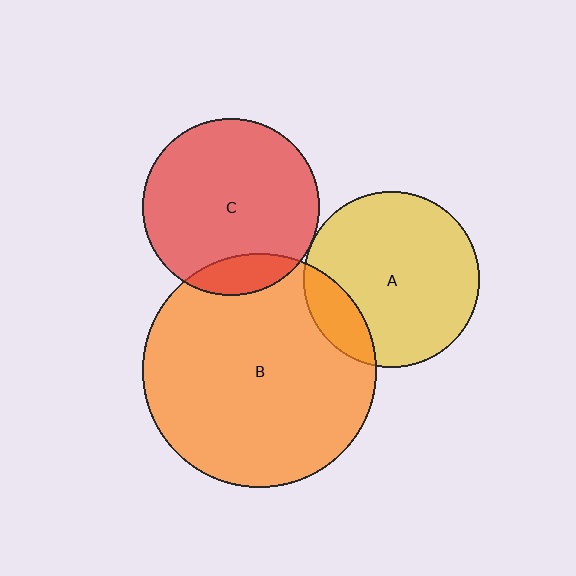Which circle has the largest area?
Circle B (orange).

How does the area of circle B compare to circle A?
Approximately 1.8 times.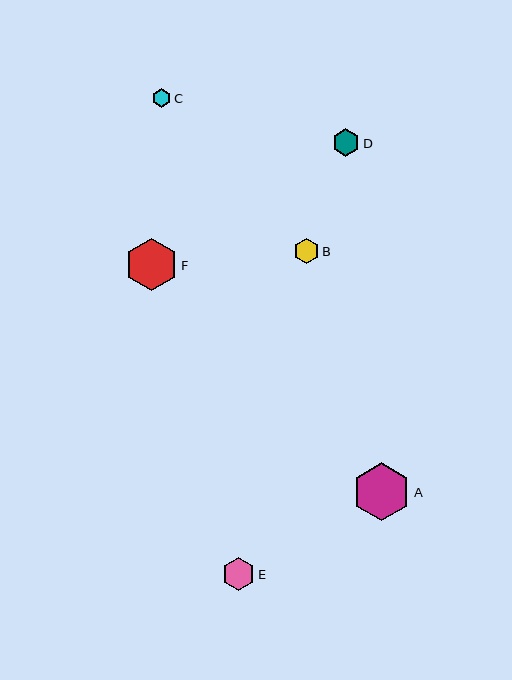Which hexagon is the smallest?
Hexagon C is the smallest with a size of approximately 19 pixels.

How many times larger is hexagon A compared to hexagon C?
Hexagon A is approximately 3.1 times the size of hexagon C.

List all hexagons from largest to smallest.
From largest to smallest: A, F, E, D, B, C.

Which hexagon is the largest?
Hexagon A is the largest with a size of approximately 58 pixels.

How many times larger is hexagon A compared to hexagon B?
Hexagon A is approximately 2.3 times the size of hexagon B.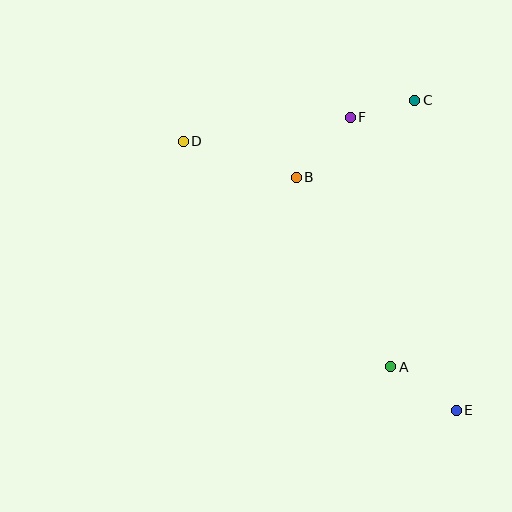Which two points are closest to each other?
Points C and F are closest to each other.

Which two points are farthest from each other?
Points D and E are farthest from each other.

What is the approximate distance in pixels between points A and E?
The distance between A and E is approximately 79 pixels.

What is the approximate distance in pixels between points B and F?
The distance between B and F is approximately 81 pixels.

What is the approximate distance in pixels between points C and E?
The distance between C and E is approximately 313 pixels.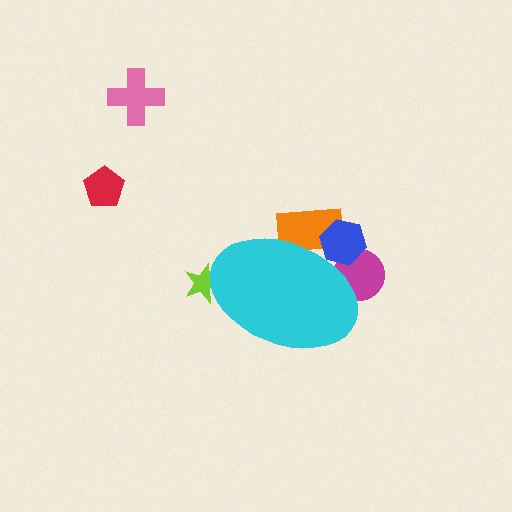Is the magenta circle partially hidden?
Yes, the magenta circle is partially hidden behind the cyan ellipse.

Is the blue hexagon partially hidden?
Yes, the blue hexagon is partially hidden behind the cyan ellipse.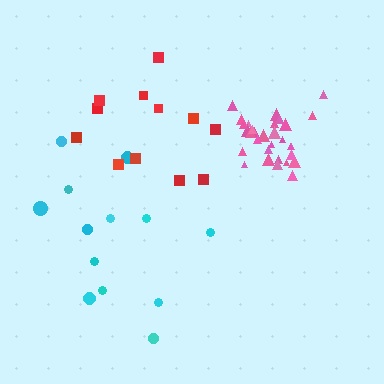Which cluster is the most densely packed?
Pink.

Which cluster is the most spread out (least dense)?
Cyan.